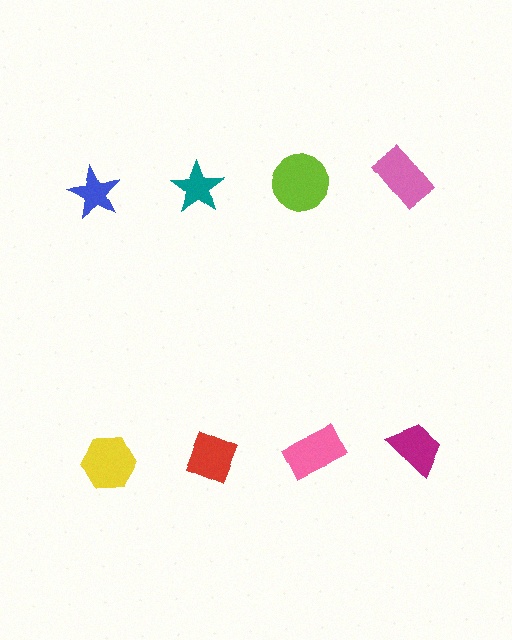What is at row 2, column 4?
A magenta trapezoid.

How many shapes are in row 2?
4 shapes.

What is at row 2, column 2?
A red diamond.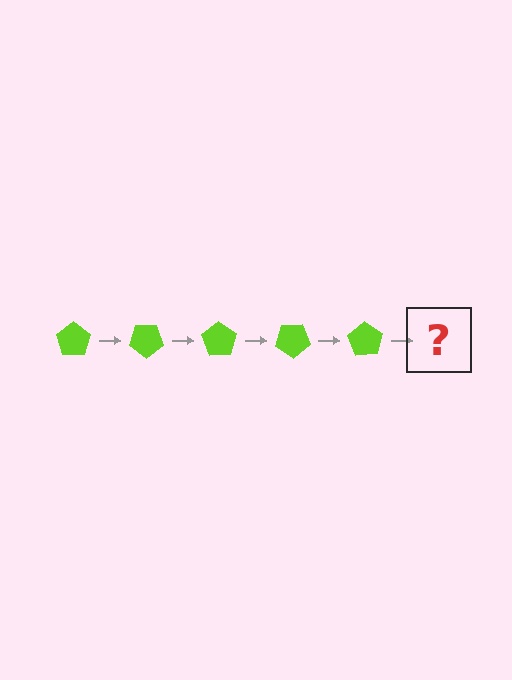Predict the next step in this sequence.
The next step is a lime pentagon rotated 175 degrees.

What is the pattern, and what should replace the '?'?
The pattern is that the pentagon rotates 35 degrees each step. The '?' should be a lime pentagon rotated 175 degrees.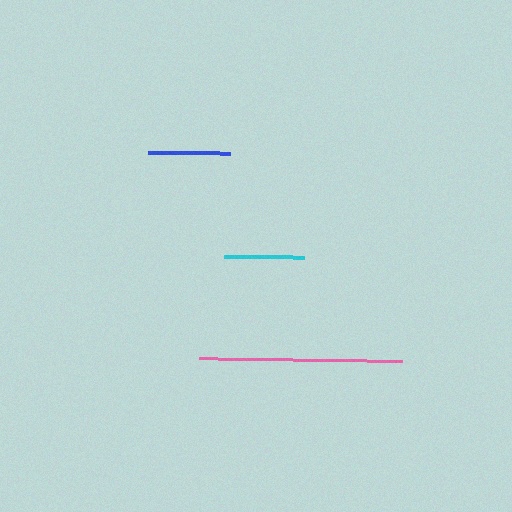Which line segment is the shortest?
The cyan line is the shortest at approximately 80 pixels.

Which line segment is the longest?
The pink line is the longest at approximately 204 pixels.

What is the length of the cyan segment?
The cyan segment is approximately 80 pixels long.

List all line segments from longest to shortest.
From longest to shortest: pink, blue, cyan.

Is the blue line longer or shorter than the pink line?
The pink line is longer than the blue line.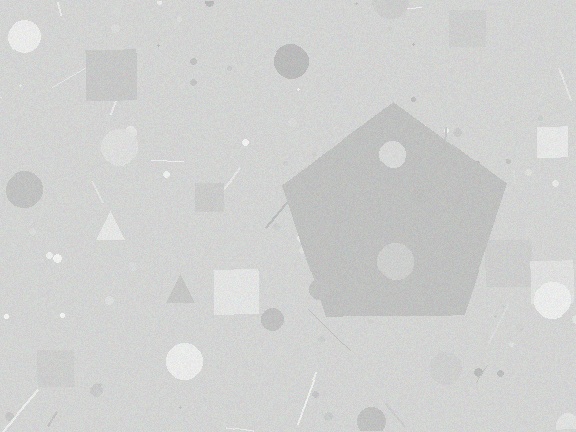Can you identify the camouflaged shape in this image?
The camouflaged shape is a pentagon.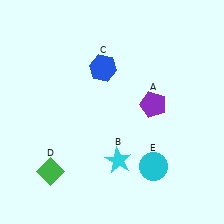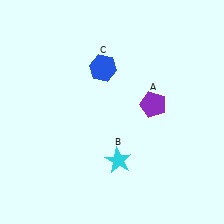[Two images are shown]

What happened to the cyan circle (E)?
The cyan circle (E) was removed in Image 2. It was in the bottom-right area of Image 1.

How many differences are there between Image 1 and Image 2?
There are 2 differences between the two images.